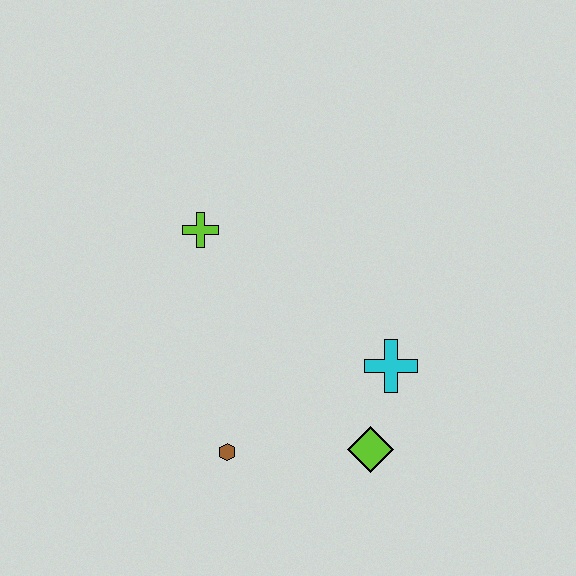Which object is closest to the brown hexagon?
The lime diamond is closest to the brown hexagon.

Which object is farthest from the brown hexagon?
The lime cross is farthest from the brown hexagon.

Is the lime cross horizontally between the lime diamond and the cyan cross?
No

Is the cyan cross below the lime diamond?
No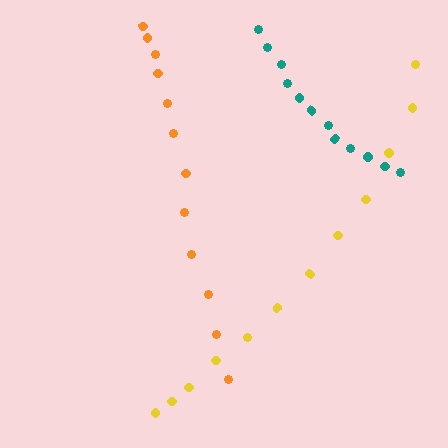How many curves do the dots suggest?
There are 3 distinct paths.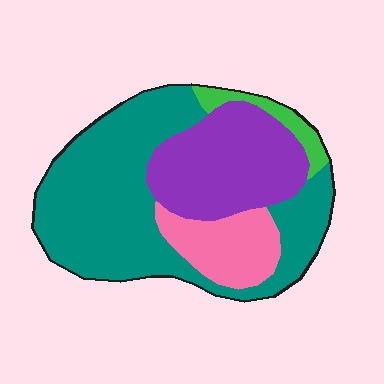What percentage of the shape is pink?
Pink takes up about one eighth (1/8) of the shape.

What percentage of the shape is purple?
Purple takes up about one quarter (1/4) of the shape.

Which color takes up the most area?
Teal, at roughly 55%.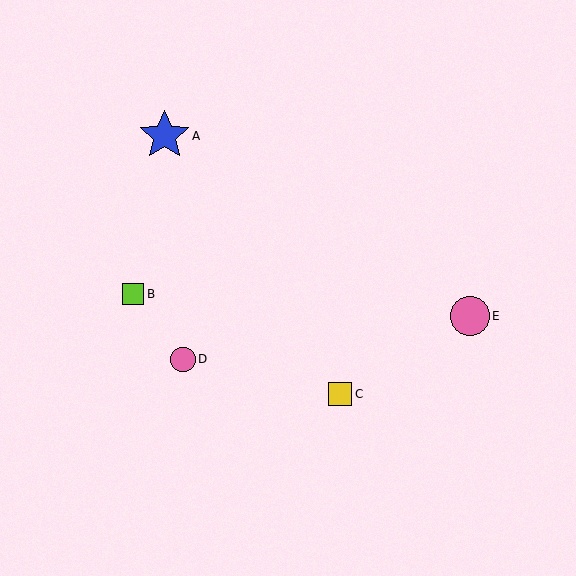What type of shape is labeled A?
Shape A is a blue star.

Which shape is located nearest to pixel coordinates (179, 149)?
The blue star (labeled A) at (164, 136) is nearest to that location.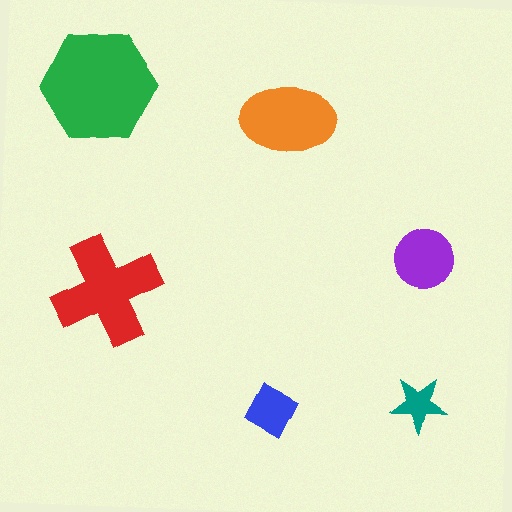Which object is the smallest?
The teal star.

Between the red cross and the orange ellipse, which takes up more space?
The red cross.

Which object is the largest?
The green hexagon.